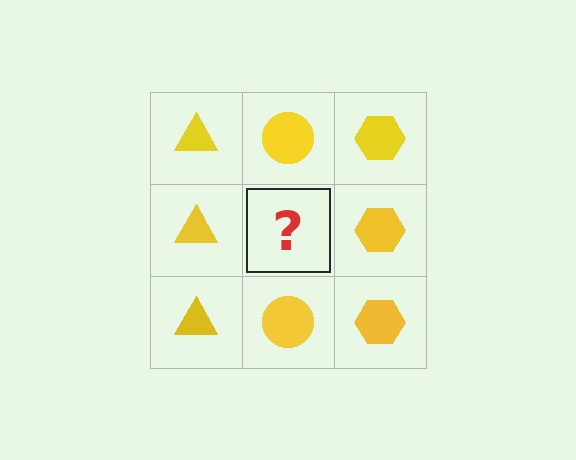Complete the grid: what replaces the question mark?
The question mark should be replaced with a yellow circle.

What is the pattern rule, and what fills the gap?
The rule is that each column has a consistent shape. The gap should be filled with a yellow circle.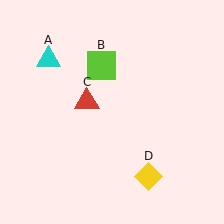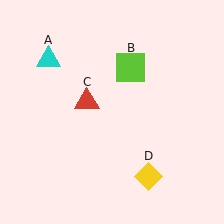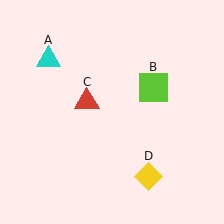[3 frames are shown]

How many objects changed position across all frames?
1 object changed position: lime square (object B).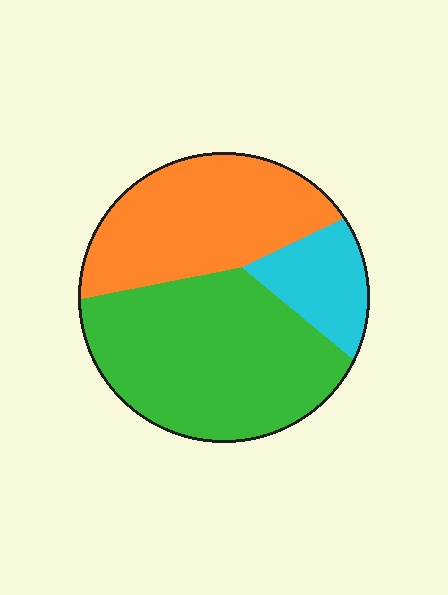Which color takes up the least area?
Cyan, at roughly 15%.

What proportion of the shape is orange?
Orange takes up about three eighths (3/8) of the shape.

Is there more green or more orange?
Green.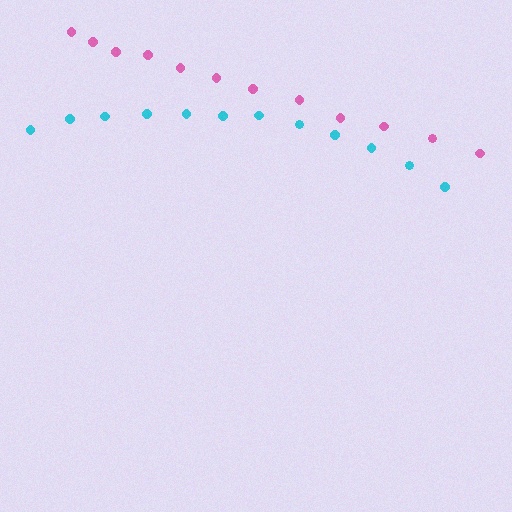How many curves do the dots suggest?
There are 2 distinct paths.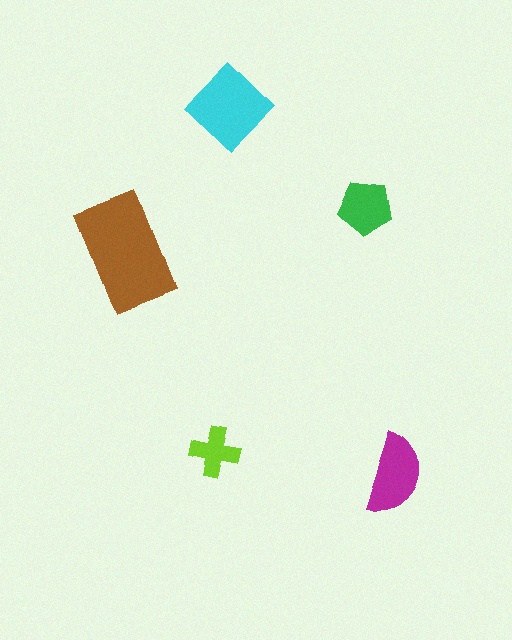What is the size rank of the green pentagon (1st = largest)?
4th.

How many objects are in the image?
There are 5 objects in the image.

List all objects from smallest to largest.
The lime cross, the green pentagon, the magenta semicircle, the cyan diamond, the brown rectangle.